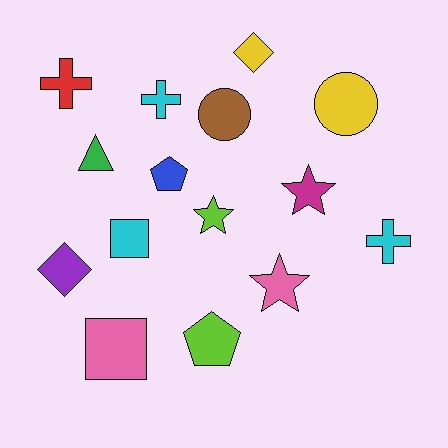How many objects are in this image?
There are 15 objects.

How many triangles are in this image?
There is 1 triangle.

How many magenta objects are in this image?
There is 1 magenta object.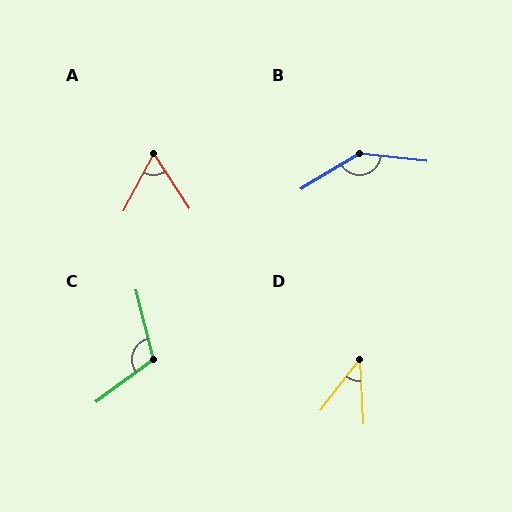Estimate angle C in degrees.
Approximately 112 degrees.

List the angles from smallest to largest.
D (40°), A (61°), C (112°), B (142°).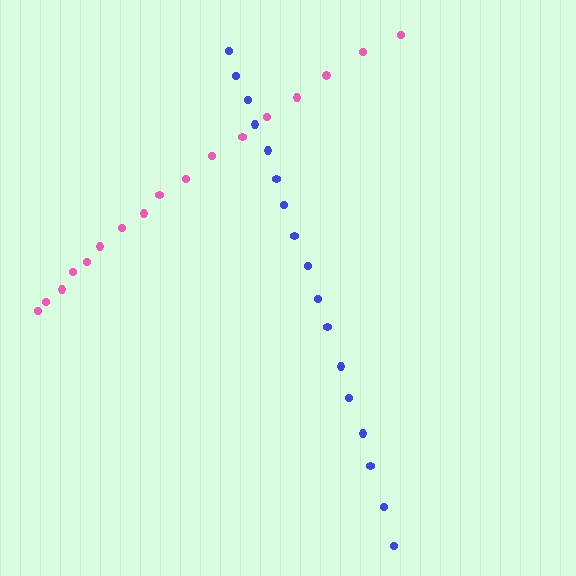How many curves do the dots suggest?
There are 2 distinct paths.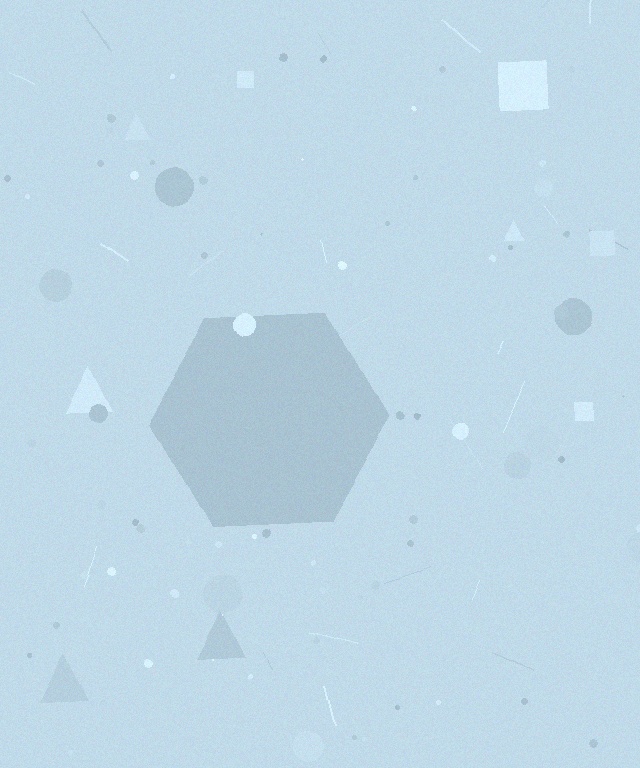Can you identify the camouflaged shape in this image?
The camouflaged shape is a hexagon.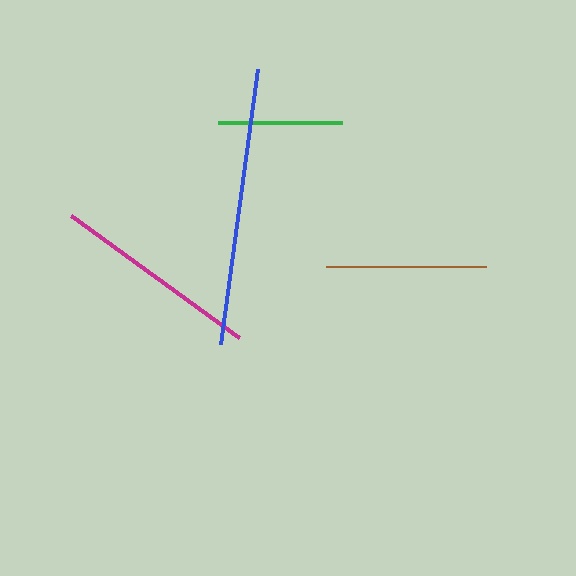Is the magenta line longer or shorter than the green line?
The magenta line is longer than the green line.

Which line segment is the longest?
The blue line is the longest at approximately 278 pixels.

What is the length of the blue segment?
The blue segment is approximately 278 pixels long.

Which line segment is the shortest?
The green line is the shortest at approximately 125 pixels.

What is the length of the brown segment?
The brown segment is approximately 161 pixels long.